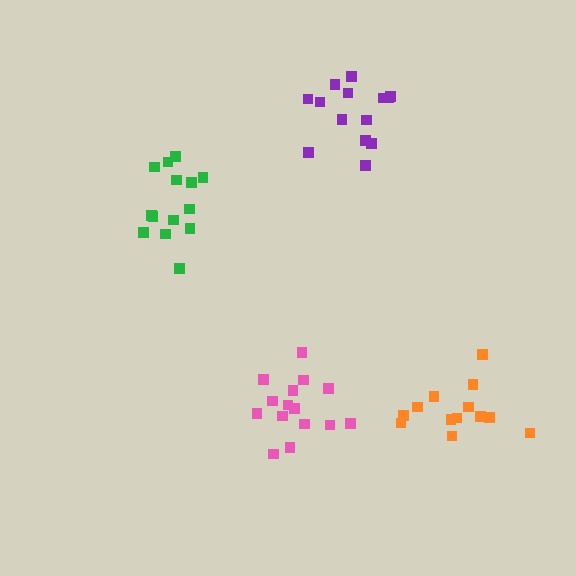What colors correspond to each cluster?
The clusters are colored: green, orange, pink, purple.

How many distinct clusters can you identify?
There are 4 distinct clusters.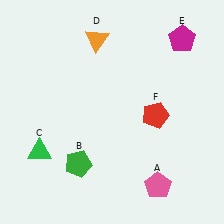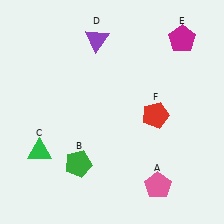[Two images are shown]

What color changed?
The triangle (D) changed from orange in Image 1 to purple in Image 2.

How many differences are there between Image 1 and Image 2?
There is 1 difference between the two images.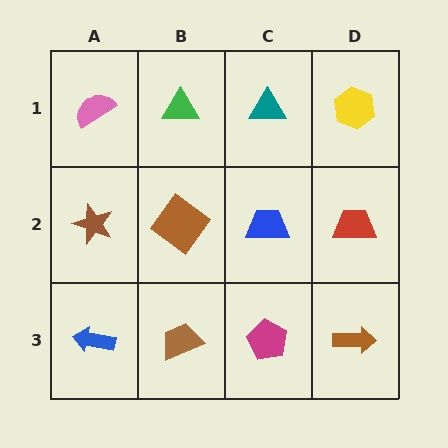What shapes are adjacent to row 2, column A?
A pink semicircle (row 1, column A), a blue arrow (row 3, column A), a brown diamond (row 2, column B).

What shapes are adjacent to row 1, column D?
A red trapezoid (row 2, column D), a teal triangle (row 1, column C).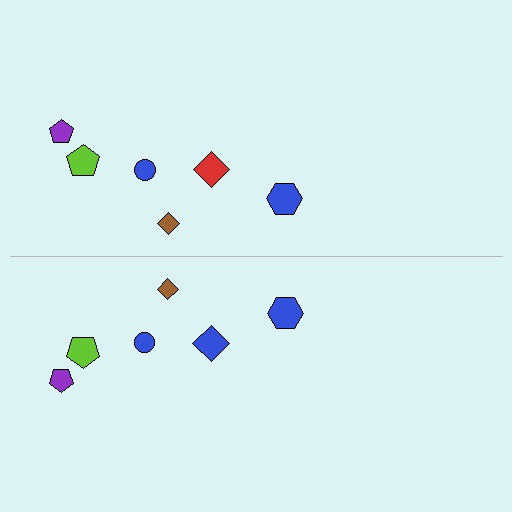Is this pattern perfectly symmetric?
No, the pattern is not perfectly symmetric. The blue diamond on the bottom side breaks the symmetry — its mirror counterpart is red.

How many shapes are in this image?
There are 12 shapes in this image.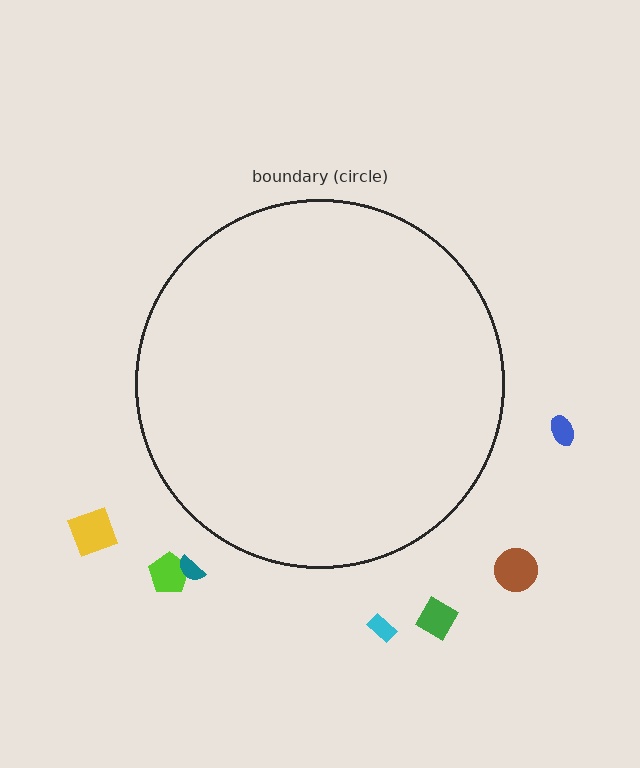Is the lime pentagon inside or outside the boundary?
Outside.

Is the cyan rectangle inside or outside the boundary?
Outside.